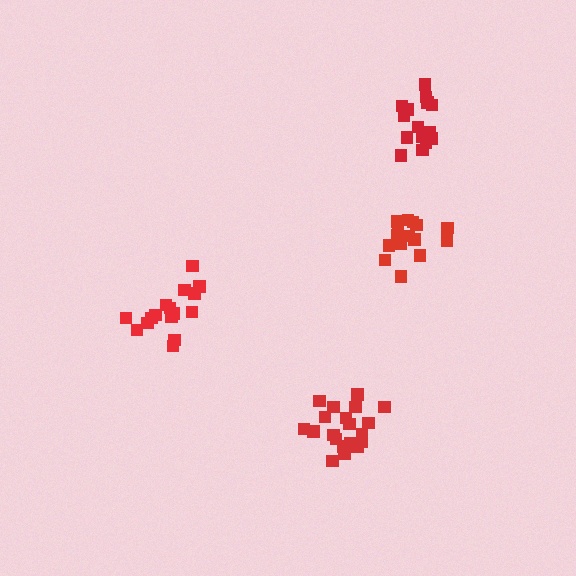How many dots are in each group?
Group 1: 17 dots, Group 2: 15 dots, Group 3: 20 dots, Group 4: 16 dots (68 total).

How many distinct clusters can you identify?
There are 4 distinct clusters.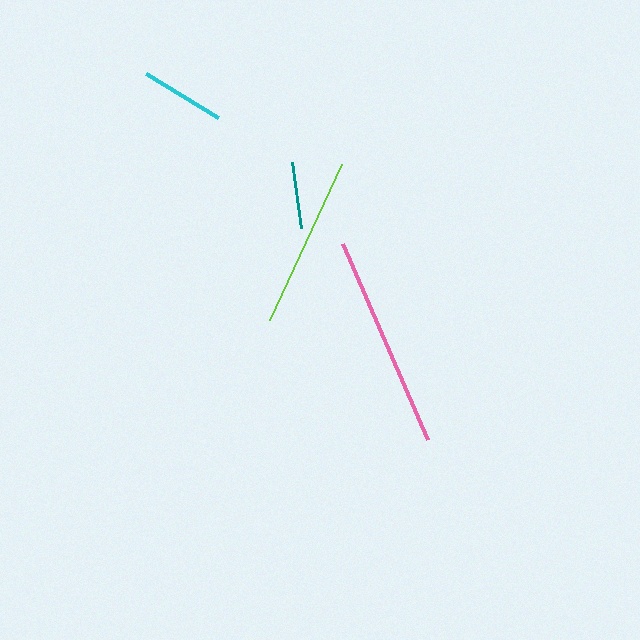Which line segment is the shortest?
The teal line is the shortest at approximately 67 pixels.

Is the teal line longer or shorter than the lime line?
The lime line is longer than the teal line.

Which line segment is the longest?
The pink line is the longest at approximately 213 pixels.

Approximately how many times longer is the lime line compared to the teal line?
The lime line is approximately 2.6 times the length of the teal line.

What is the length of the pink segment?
The pink segment is approximately 213 pixels long.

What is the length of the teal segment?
The teal segment is approximately 67 pixels long.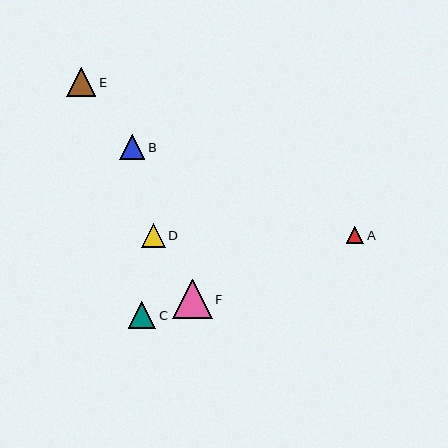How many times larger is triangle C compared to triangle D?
Triangle C is approximately 1.1 times the size of triangle D.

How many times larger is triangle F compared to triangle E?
Triangle F is approximately 1.4 times the size of triangle E.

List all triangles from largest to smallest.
From largest to smallest: F, E, C, B, D, A.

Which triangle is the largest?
Triangle F is the largest with a size of approximately 40 pixels.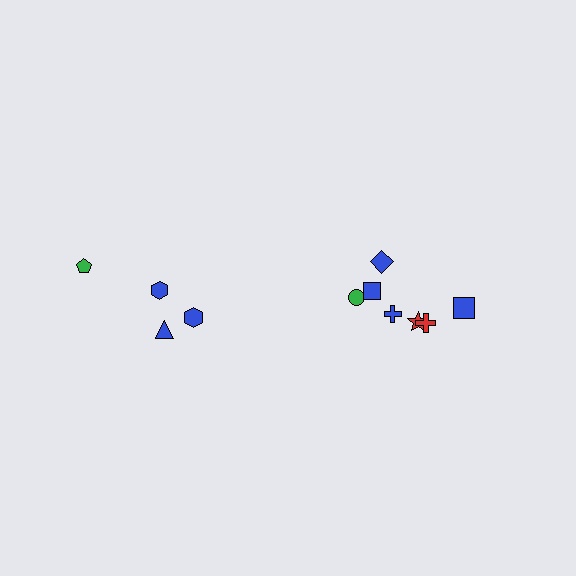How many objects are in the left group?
There are 4 objects.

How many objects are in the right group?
There are 7 objects.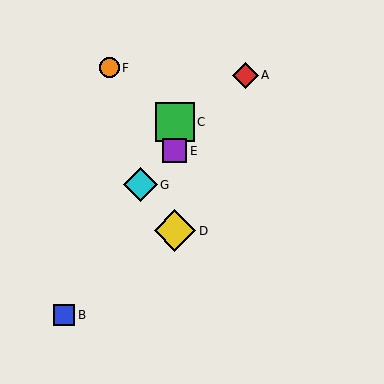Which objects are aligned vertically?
Objects C, D, E are aligned vertically.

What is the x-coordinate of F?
Object F is at x≈109.